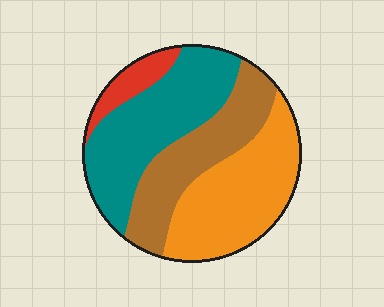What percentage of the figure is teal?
Teal takes up about one third (1/3) of the figure.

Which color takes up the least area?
Red, at roughly 10%.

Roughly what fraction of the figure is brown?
Brown covers roughly 25% of the figure.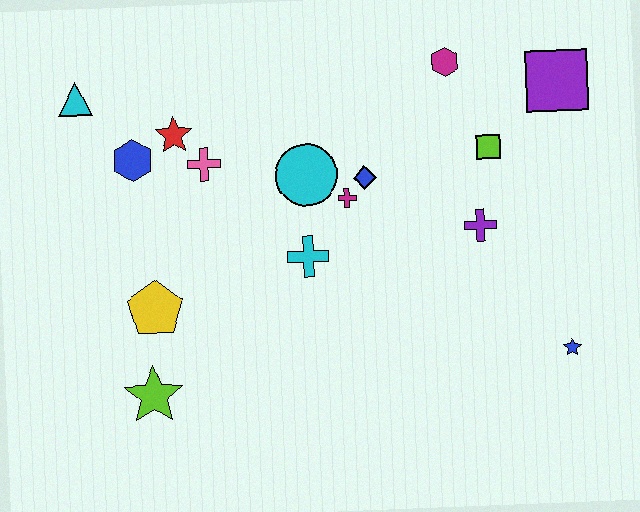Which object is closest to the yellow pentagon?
The lime star is closest to the yellow pentagon.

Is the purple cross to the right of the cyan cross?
Yes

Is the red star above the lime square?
Yes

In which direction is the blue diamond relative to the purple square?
The blue diamond is to the left of the purple square.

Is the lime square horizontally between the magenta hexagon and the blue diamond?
No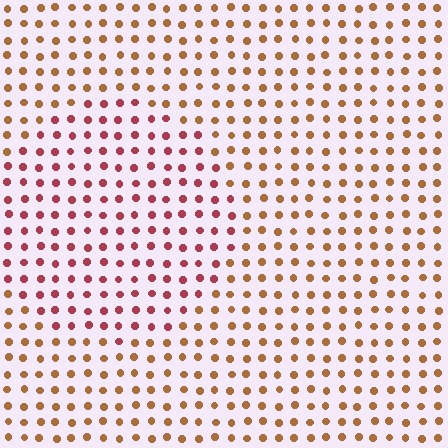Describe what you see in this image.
The image is filled with small brown elements in a uniform arrangement. A circle-shaped region is visible where the elements are tinted to a slightly different hue, forming a subtle color boundary.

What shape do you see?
I see a circle.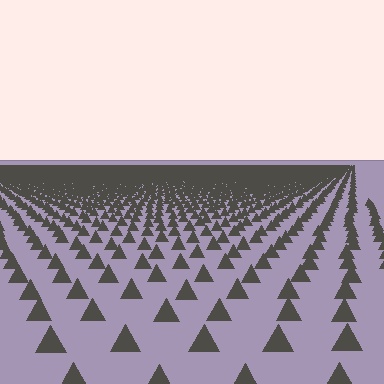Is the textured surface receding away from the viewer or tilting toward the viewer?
The surface is receding away from the viewer. Texture elements get smaller and denser toward the top.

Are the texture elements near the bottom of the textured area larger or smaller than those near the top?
Larger. Near the bottom, elements are closer to the viewer and appear at a bigger on-screen size.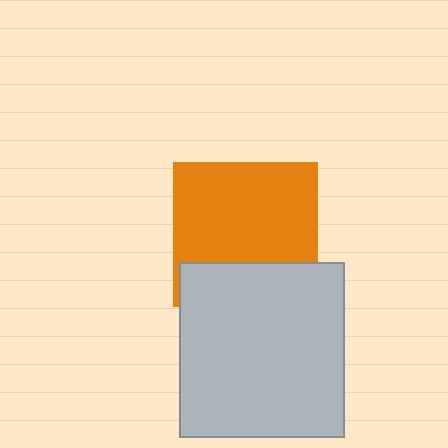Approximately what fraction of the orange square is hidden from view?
Roughly 30% of the orange square is hidden behind the light gray rectangle.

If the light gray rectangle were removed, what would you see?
You would see the complete orange square.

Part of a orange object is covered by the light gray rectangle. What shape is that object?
It is a square.